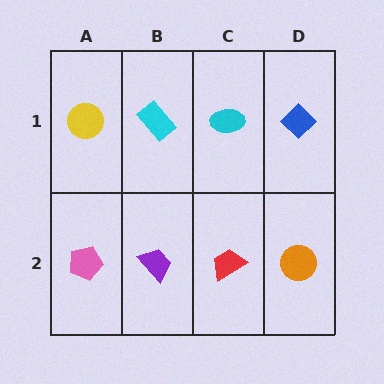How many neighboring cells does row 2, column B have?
3.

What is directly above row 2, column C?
A cyan ellipse.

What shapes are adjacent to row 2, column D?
A blue diamond (row 1, column D), a red trapezoid (row 2, column C).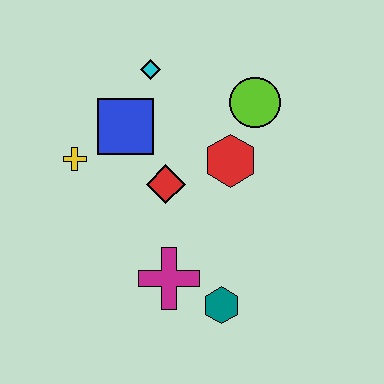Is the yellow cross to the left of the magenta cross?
Yes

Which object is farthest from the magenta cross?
The cyan diamond is farthest from the magenta cross.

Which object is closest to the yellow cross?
The blue square is closest to the yellow cross.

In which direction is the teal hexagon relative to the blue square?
The teal hexagon is below the blue square.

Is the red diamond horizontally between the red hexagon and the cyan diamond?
Yes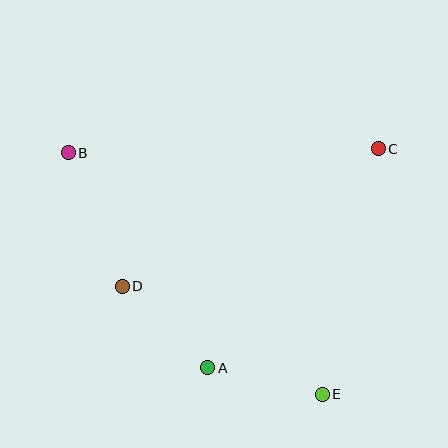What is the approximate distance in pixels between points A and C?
The distance between A and C is approximately 277 pixels.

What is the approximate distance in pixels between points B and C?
The distance between B and C is approximately 310 pixels.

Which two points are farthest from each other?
Points B and E are farthest from each other.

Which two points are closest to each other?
Points A and E are closest to each other.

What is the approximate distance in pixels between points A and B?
The distance between A and B is approximately 257 pixels.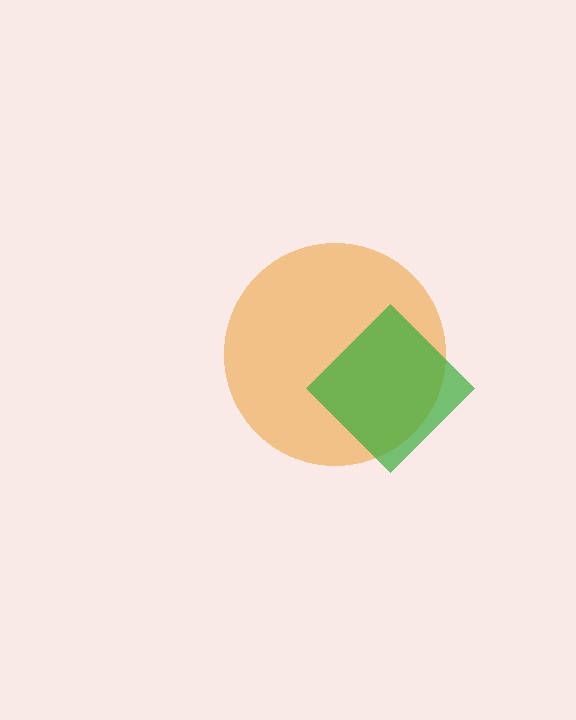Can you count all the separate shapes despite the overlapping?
Yes, there are 2 separate shapes.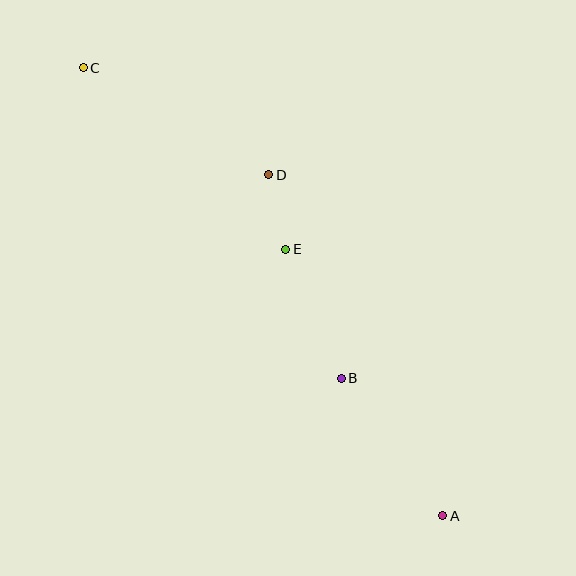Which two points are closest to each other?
Points D and E are closest to each other.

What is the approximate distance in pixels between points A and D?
The distance between A and D is approximately 383 pixels.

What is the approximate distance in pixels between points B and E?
The distance between B and E is approximately 140 pixels.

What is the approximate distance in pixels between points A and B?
The distance between A and B is approximately 171 pixels.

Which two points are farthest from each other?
Points A and C are farthest from each other.